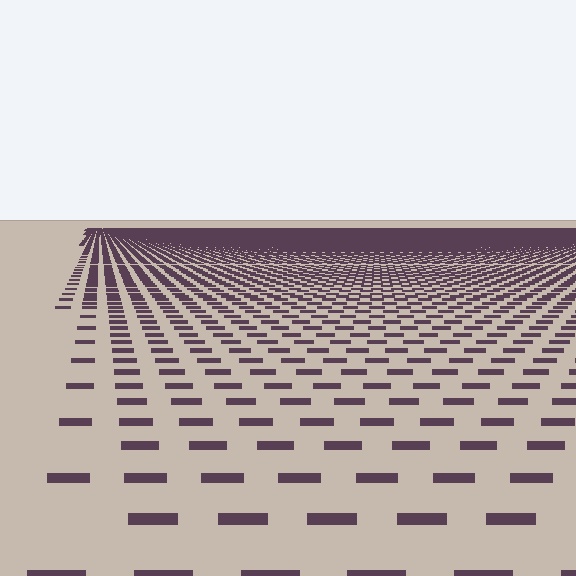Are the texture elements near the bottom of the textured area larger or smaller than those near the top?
Larger. Near the bottom, elements are closer to the viewer and appear at a bigger on-screen size.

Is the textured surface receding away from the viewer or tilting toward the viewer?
The surface is receding away from the viewer. Texture elements get smaller and denser toward the top.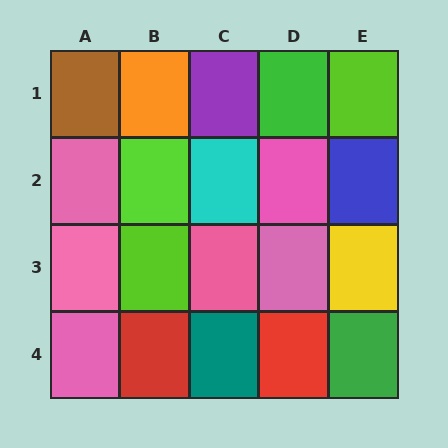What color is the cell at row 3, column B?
Lime.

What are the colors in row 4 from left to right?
Pink, red, teal, red, green.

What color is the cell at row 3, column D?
Pink.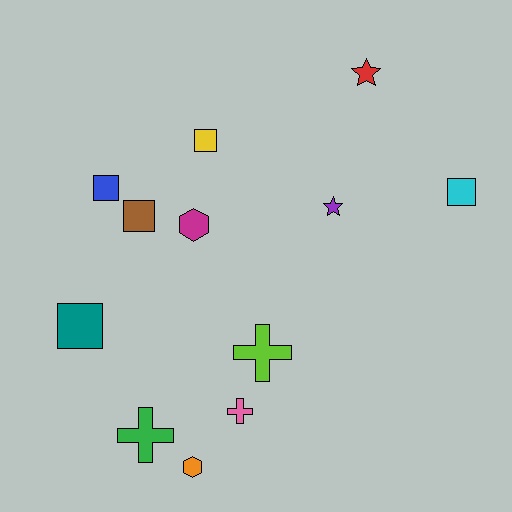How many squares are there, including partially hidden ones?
There are 5 squares.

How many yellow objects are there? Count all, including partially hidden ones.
There is 1 yellow object.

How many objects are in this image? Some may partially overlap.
There are 12 objects.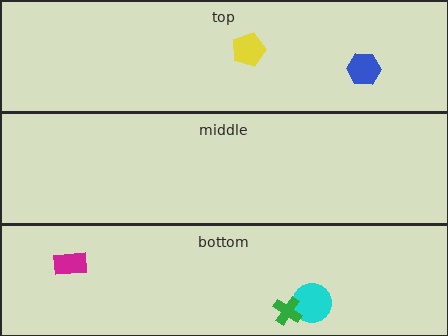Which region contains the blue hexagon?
The top region.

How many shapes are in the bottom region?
3.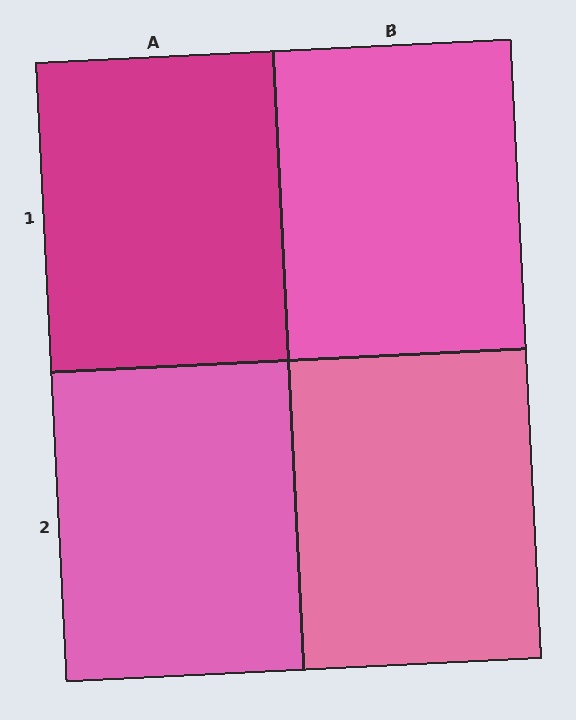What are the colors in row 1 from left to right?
Magenta, pink.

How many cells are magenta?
1 cell is magenta.